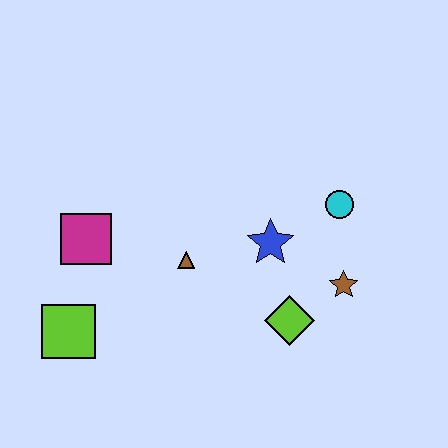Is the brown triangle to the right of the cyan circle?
No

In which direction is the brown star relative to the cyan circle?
The brown star is below the cyan circle.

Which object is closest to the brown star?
The lime diamond is closest to the brown star.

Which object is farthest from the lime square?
The cyan circle is farthest from the lime square.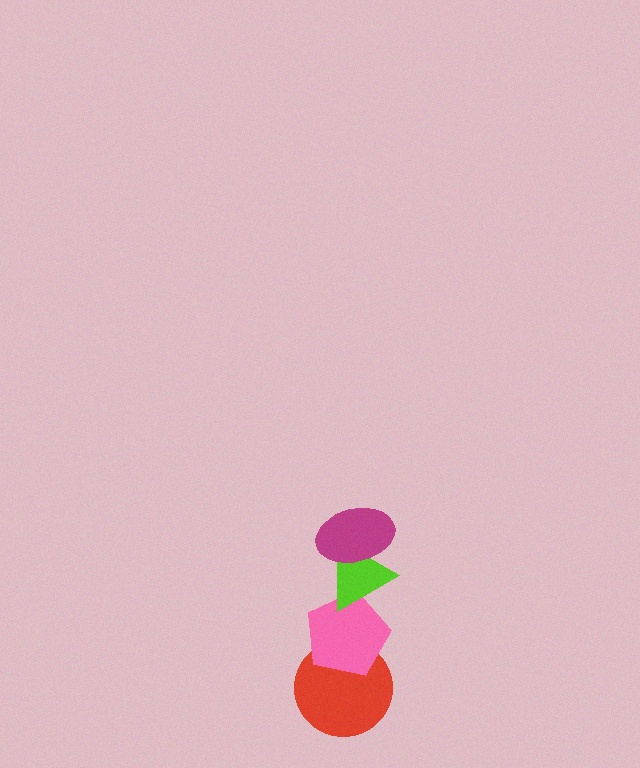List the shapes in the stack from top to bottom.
From top to bottom: the magenta ellipse, the lime triangle, the pink pentagon, the red circle.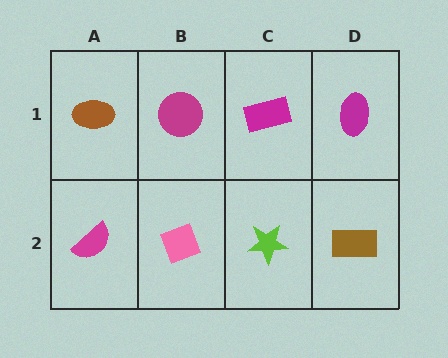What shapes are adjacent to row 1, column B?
A pink diamond (row 2, column B), a brown ellipse (row 1, column A), a magenta rectangle (row 1, column C).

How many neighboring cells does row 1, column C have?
3.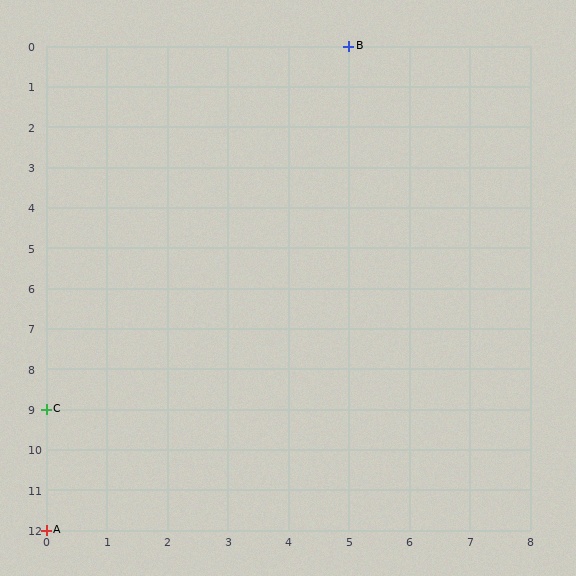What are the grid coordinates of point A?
Point A is at grid coordinates (0, 12).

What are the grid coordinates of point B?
Point B is at grid coordinates (5, 0).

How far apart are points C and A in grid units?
Points C and A are 3 rows apart.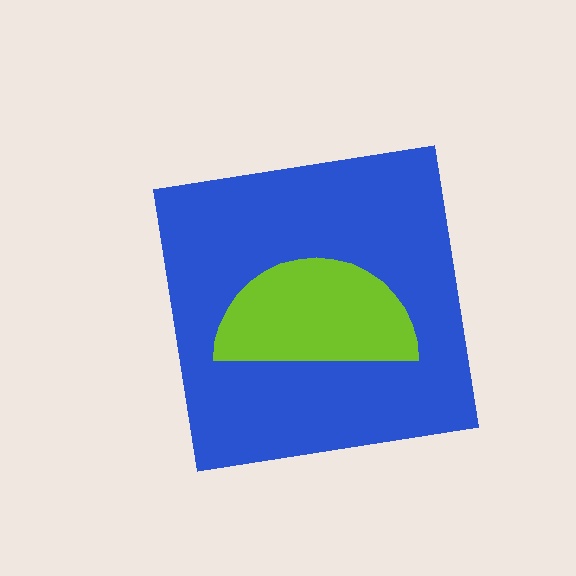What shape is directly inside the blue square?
The lime semicircle.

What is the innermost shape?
The lime semicircle.